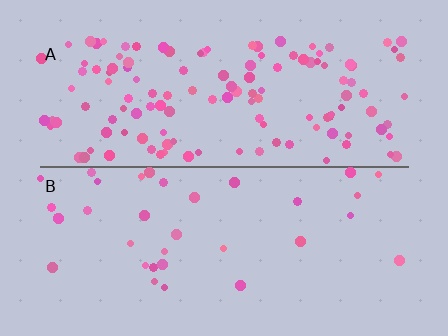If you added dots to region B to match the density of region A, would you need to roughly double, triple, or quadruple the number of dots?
Approximately quadruple.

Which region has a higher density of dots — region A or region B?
A (the top).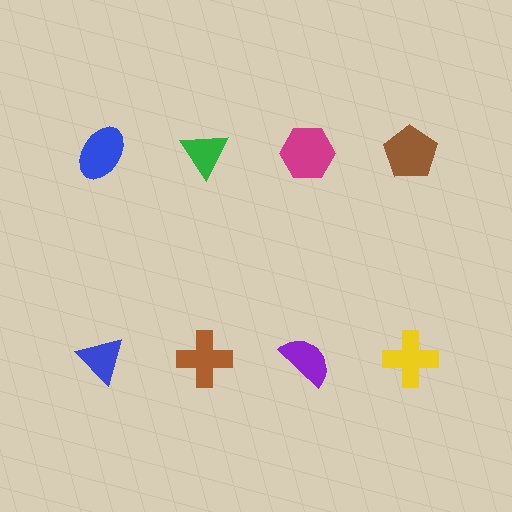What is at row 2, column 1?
A blue triangle.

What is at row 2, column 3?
A purple semicircle.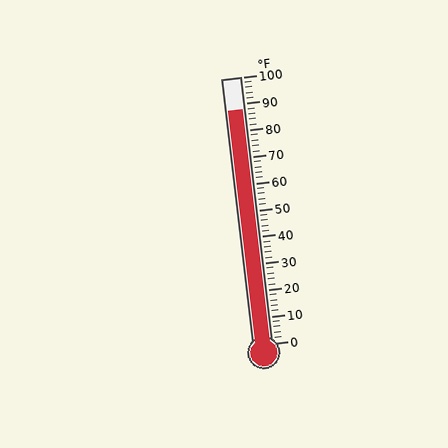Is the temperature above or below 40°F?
The temperature is above 40°F.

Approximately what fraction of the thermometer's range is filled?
The thermometer is filled to approximately 90% of its range.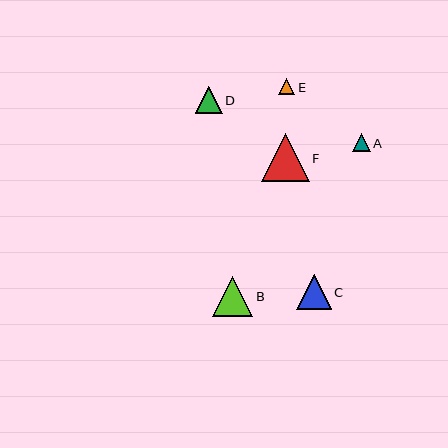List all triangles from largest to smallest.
From largest to smallest: F, B, C, D, A, E.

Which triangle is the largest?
Triangle F is the largest with a size of approximately 47 pixels.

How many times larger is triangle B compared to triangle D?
Triangle B is approximately 1.5 times the size of triangle D.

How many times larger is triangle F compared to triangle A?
Triangle F is approximately 2.7 times the size of triangle A.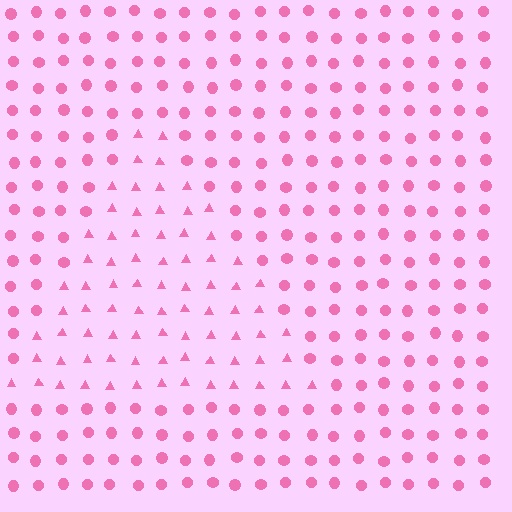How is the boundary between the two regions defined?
The boundary is defined by a change in element shape: triangles inside vs. circles outside. All elements share the same color and spacing.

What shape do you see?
I see a triangle.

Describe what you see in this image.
The image is filled with small pink elements arranged in a uniform grid. A triangle-shaped region contains triangles, while the surrounding area contains circles. The boundary is defined purely by the change in element shape.